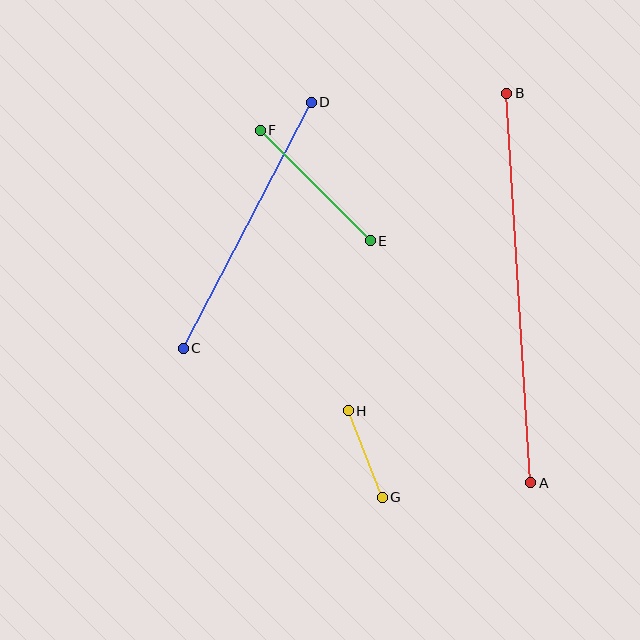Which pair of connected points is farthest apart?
Points A and B are farthest apart.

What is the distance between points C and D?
The distance is approximately 277 pixels.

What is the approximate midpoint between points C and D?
The midpoint is at approximately (247, 225) pixels.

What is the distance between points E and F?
The distance is approximately 155 pixels.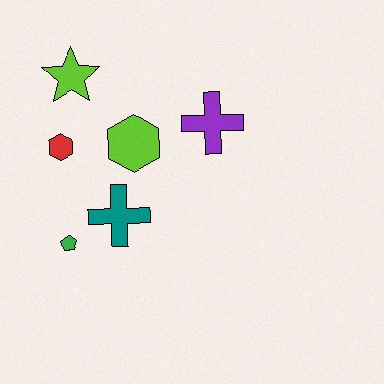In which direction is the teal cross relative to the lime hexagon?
The teal cross is below the lime hexagon.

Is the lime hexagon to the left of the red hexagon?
No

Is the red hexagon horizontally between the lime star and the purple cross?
No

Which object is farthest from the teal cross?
The lime star is farthest from the teal cross.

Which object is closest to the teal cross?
The green pentagon is closest to the teal cross.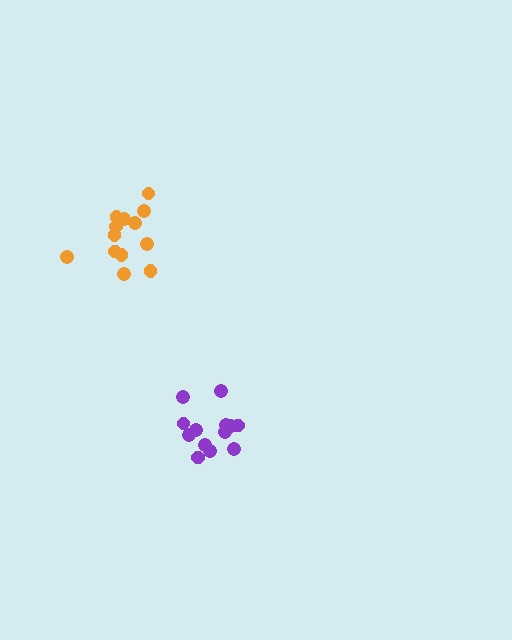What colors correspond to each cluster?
The clusters are colored: orange, purple.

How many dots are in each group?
Group 1: 13 dots, Group 2: 13 dots (26 total).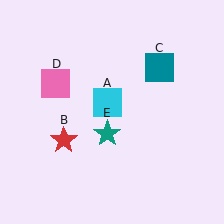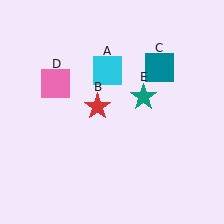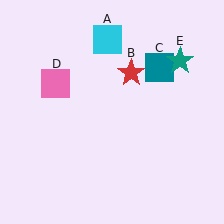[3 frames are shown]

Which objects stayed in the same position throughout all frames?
Teal square (object C) and pink square (object D) remained stationary.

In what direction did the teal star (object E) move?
The teal star (object E) moved up and to the right.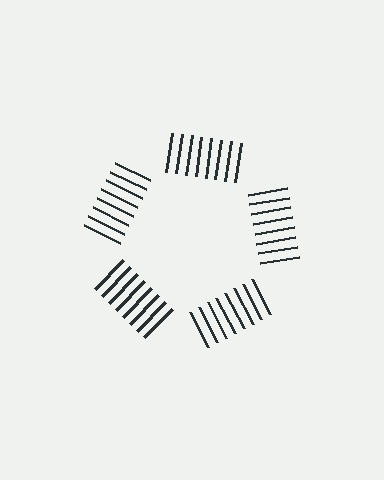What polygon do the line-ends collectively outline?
An illusory pentagon — the line segments terminate on its edges but no continuous stroke is drawn.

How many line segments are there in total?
40 — 8 along each of the 5 edges.